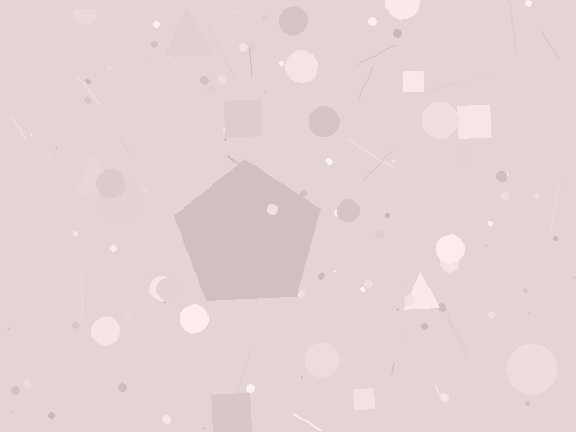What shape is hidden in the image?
A pentagon is hidden in the image.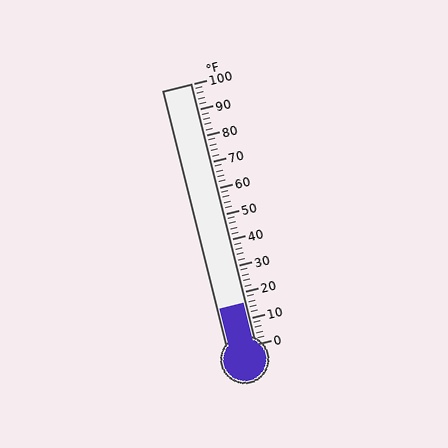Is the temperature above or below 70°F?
The temperature is below 70°F.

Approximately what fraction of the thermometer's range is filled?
The thermometer is filled to approximately 15% of its range.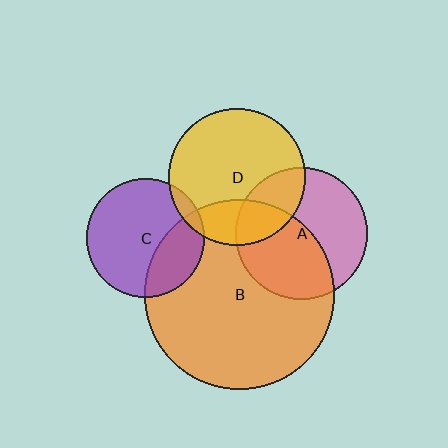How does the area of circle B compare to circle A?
Approximately 2.1 times.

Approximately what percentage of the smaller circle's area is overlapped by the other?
Approximately 25%.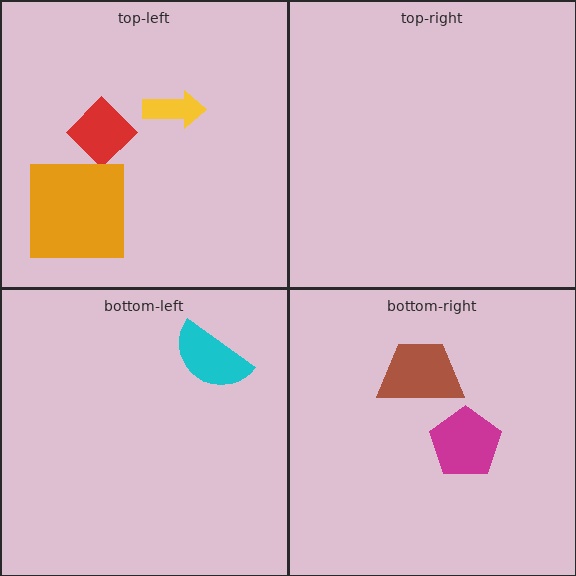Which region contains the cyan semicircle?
The bottom-left region.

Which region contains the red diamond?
The top-left region.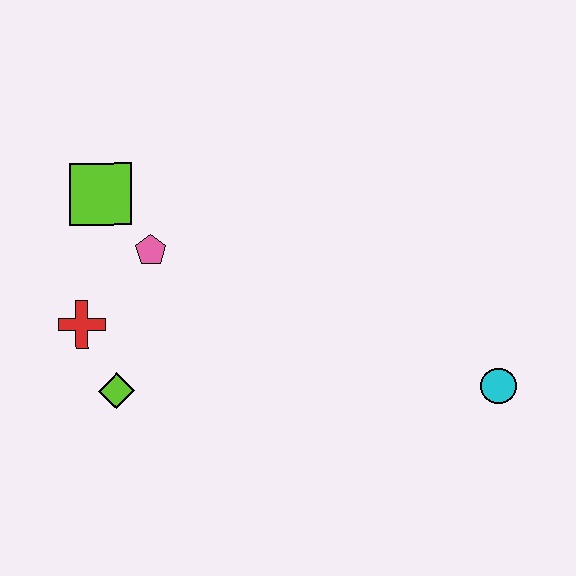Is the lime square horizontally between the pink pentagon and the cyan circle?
No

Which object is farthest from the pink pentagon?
The cyan circle is farthest from the pink pentagon.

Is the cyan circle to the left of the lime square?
No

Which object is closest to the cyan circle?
The pink pentagon is closest to the cyan circle.